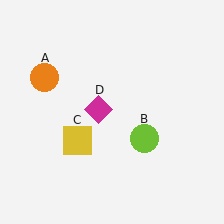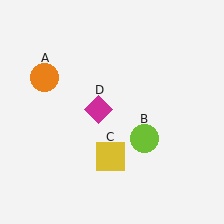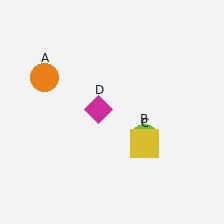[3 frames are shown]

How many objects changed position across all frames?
1 object changed position: yellow square (object C).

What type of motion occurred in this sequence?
The yellow square (object C) rotated counterclockwise around the center of the scene.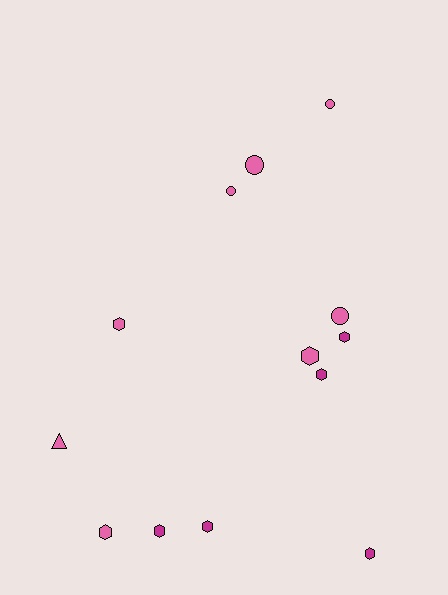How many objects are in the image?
There are 13 objects.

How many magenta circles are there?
There are no magenta circles.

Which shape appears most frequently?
Hexagon, with 8 objects.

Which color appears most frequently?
Pink, with 8 objects.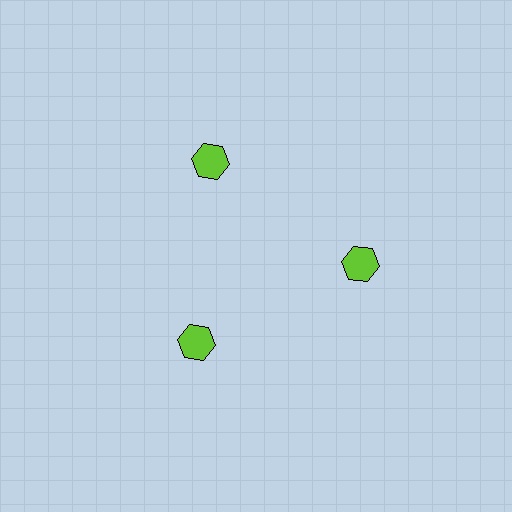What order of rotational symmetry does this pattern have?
This pattern has 3-fold rotational symmetry.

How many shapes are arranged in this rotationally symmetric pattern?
There are 3 shapes, arranged in 3 groups of 1.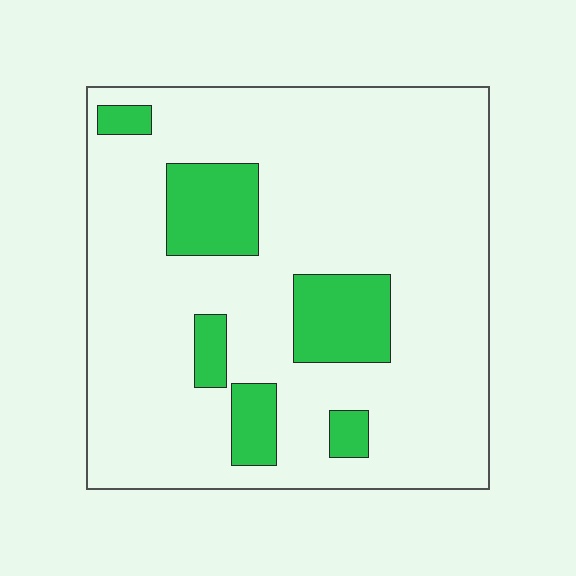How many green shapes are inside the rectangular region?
6.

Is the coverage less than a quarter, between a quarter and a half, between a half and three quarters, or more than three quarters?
Less than a quarter.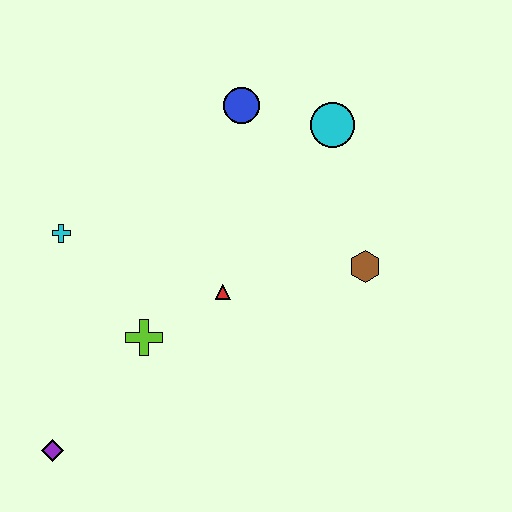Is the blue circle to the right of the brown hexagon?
No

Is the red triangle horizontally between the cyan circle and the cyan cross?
Yes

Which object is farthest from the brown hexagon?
The purple diamond is farthest from the brown hexagon.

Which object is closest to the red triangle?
The lime cross is closest to the red triangle.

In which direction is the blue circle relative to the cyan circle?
The blue circle is to the left of the cyan circle.